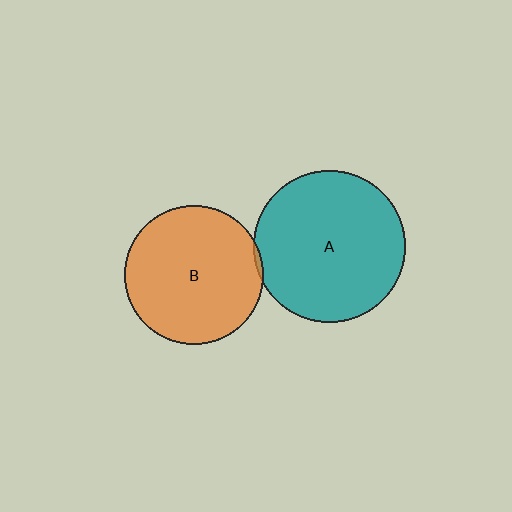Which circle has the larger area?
Circle A (teal).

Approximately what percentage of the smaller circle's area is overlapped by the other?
Approximately 5%.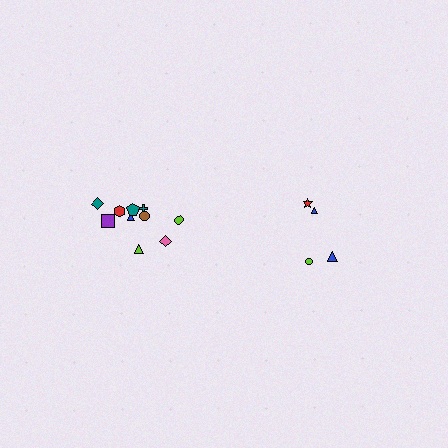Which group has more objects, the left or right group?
The left group.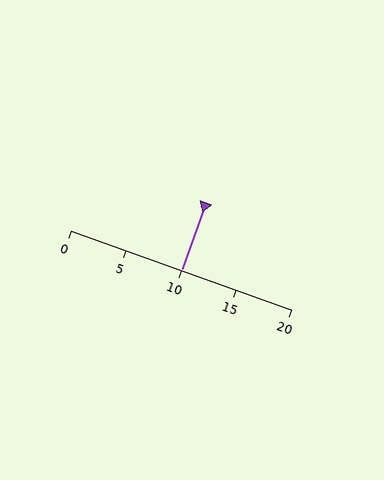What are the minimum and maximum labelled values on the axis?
The axis runs from 0 to 20.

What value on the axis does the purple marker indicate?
The marker indicates approximately 10.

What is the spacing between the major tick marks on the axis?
The major ticks are spaced 5 apart.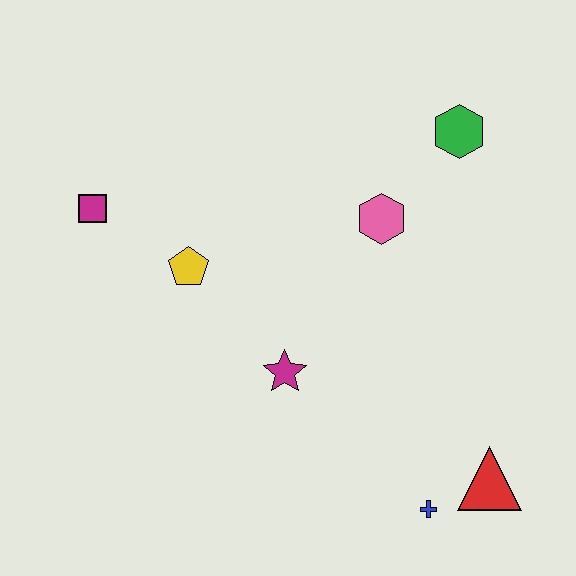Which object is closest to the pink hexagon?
The green hexagon is closest to the pink hexagon.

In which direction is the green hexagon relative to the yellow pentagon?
The green hexagon is to the right of the yellow pentagon.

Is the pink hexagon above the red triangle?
Yes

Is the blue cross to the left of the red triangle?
Yes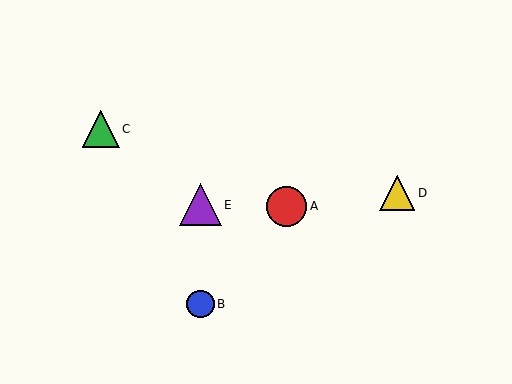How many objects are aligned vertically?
2 objects (B, E) are aligned vertically.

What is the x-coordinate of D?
Object D is at x≈397.